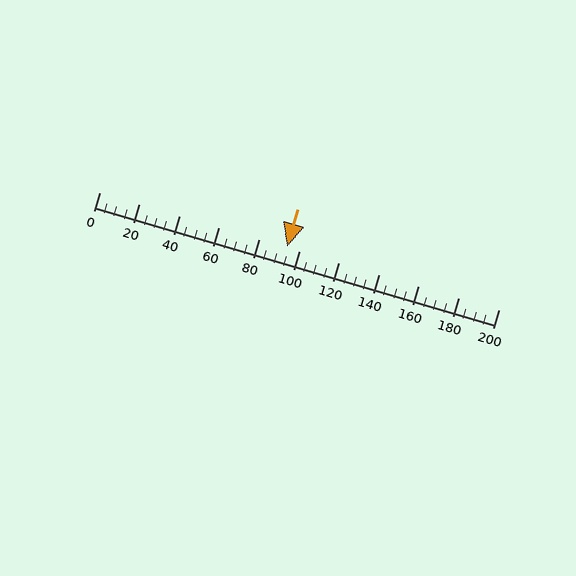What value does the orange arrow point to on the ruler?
The orange arrow points to approximately 94.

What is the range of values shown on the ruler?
The ruler shows values from 0 to 200.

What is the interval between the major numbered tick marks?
The major tick marks are spaced 20 units apart.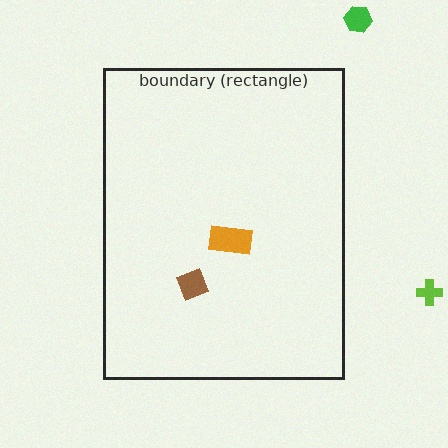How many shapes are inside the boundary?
2 inside, 2 outside.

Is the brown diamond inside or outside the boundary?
Inside.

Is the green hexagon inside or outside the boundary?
Outside.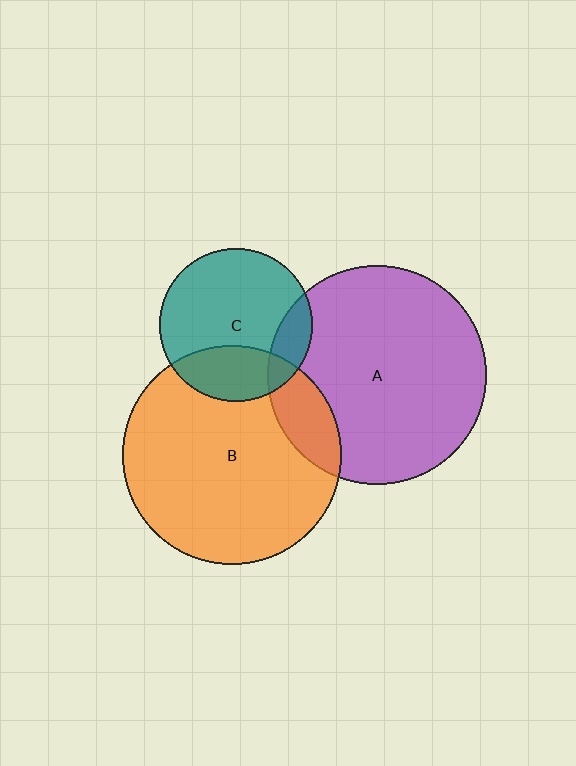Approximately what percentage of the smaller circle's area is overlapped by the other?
Approximately 15%.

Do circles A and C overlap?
Yes.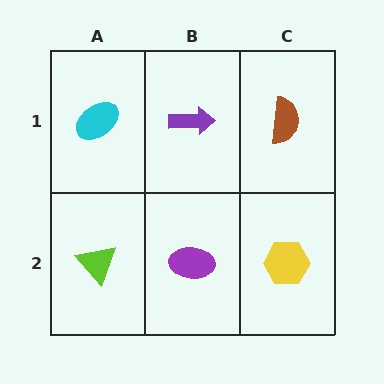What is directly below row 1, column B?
A purple ellipse.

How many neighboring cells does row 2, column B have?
3.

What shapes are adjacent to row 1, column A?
A lime triangle (row 2, column A), a purple arrow (row 1, column B).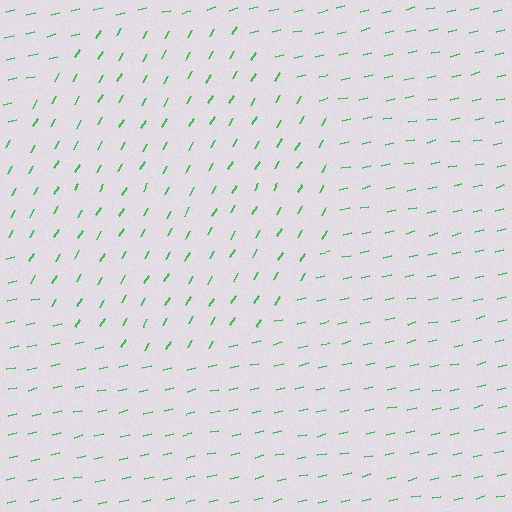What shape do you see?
I see a circle.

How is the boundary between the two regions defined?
The boundary is defined purely by a change in line orientation (approximately 45 degrees difference). All lines are the same color and thickness.